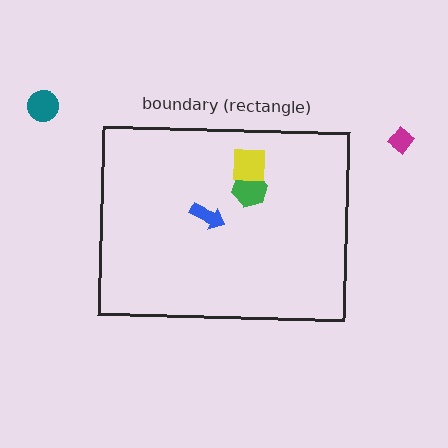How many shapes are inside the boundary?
3 inside, 2 outside.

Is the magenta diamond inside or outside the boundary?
Outside.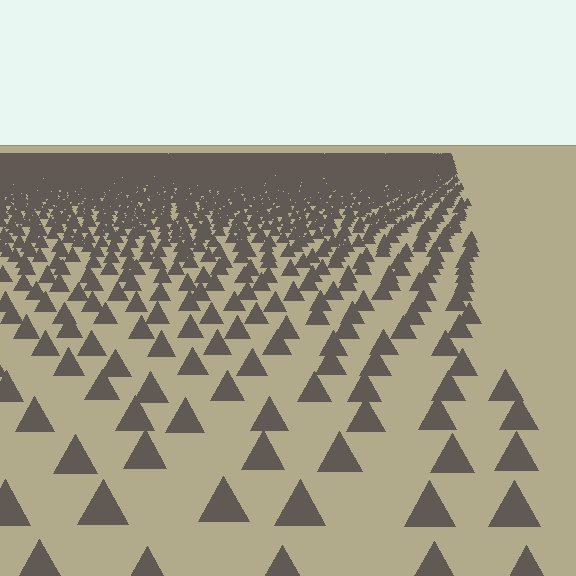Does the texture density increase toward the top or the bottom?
Density increases toward the top.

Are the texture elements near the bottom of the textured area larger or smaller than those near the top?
Larger. Near the bottom, elements are closer to the viewer and appear at a bigger on-screen size.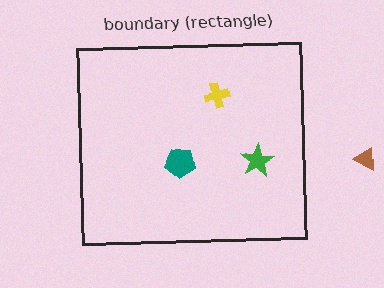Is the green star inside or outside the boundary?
Inside.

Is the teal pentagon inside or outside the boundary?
Inside.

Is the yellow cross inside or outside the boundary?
Inside.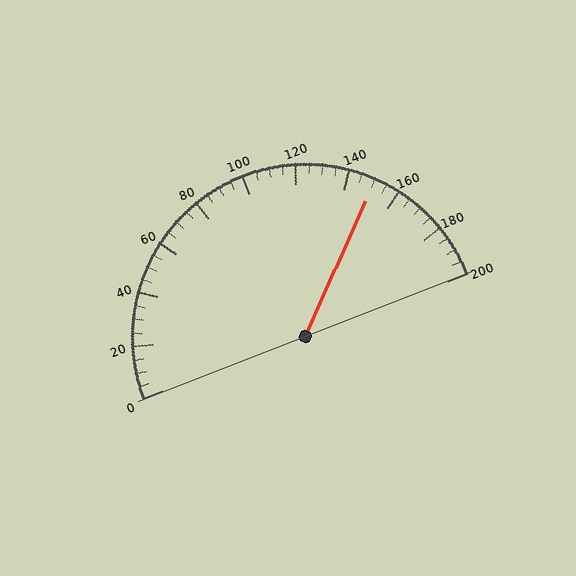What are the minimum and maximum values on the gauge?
The gauge ranges from 0 to 200.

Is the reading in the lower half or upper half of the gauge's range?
The reading is in the upper half of the range (0 to 200).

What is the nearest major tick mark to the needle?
The nearest major tick mark is 160.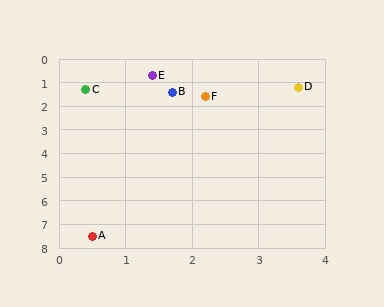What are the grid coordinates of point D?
Point D is at approximately (3.6, 1.2).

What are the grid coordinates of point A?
Point A is at approximately (0.5, 7.5).